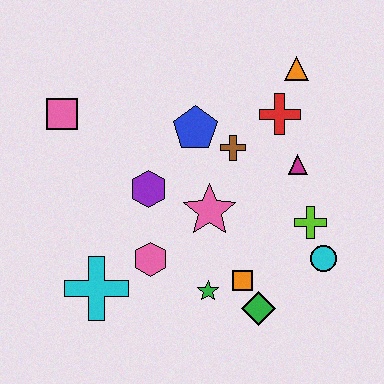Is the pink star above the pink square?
No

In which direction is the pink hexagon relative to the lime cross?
The pink hexagon is to the left of the lime cross.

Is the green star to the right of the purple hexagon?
Yes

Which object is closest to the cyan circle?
The lime cross is closest to the cyan circle.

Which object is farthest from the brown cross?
The cyan cross is farthest from the brown cross.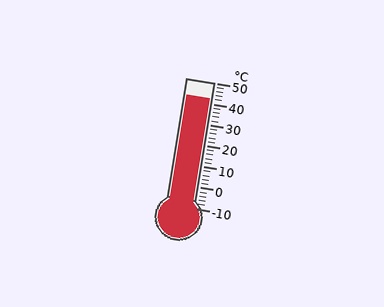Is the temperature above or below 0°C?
The temperature is above 0°C.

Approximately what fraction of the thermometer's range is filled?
The thermometer is filled to approximately 85% of its range.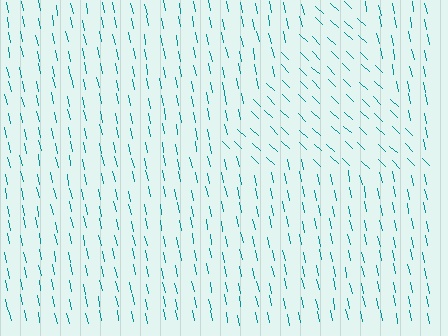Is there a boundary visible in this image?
Yes, there is a texture boundary formed by a change in line orientation.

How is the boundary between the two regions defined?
The boundary is defined purely by a change in line orientation (approximately 34 degrees difference). All lines are the same color and thickness.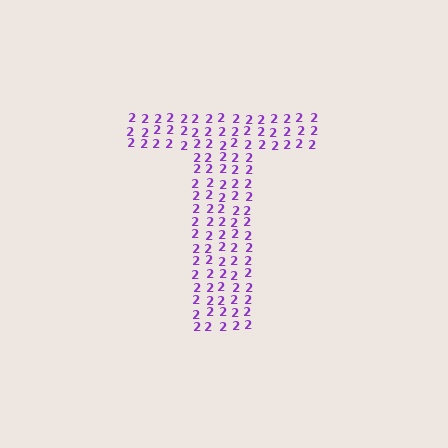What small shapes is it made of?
It is made of small digit 2's.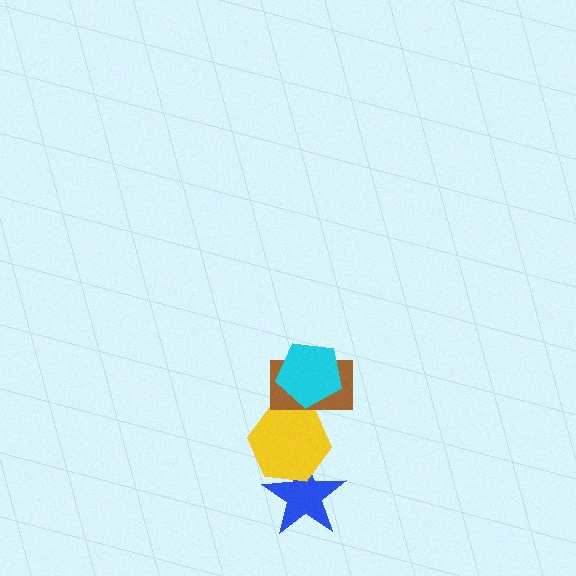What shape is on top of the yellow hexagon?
The brown rectangle is on top of the yellow hexagon.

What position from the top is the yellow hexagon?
The yellow hexagon is 3rd from the top.